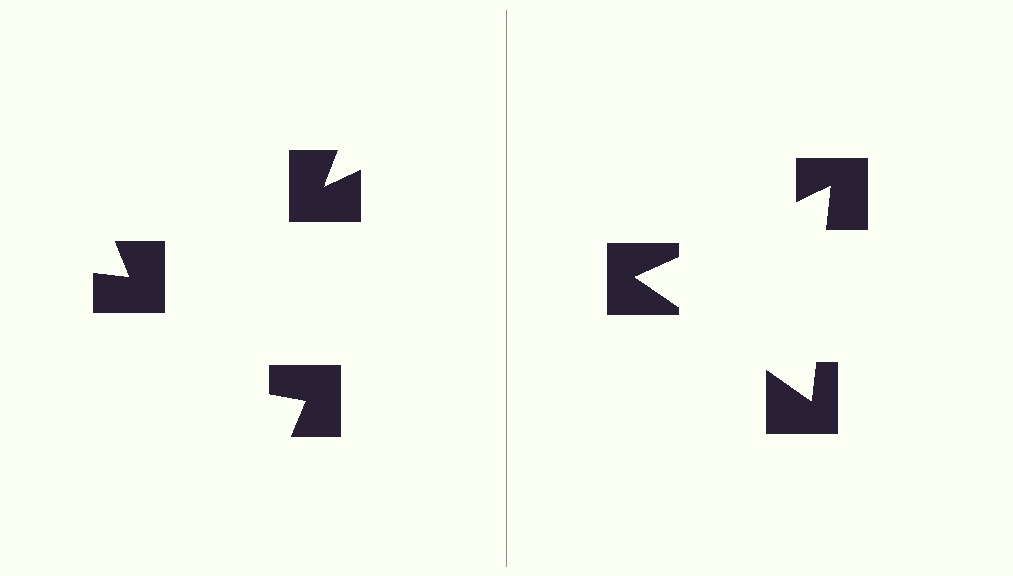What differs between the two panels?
The notched squares are positioned identically on both sides; only the wedge orientations differ. On the right they align to a triangle; on the left they are misaligned.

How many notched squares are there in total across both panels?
6 — 3 on each side.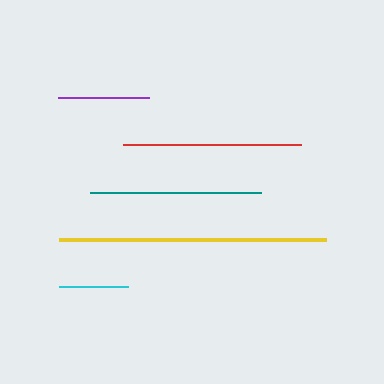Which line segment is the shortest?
The cyan line is the shortest at approximately 69 pixels.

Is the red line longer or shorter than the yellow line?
The yellow line is longer than the red line.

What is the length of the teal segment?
The teal segment is approximately 171 pixels long.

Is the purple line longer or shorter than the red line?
The red line is longer than the purple line.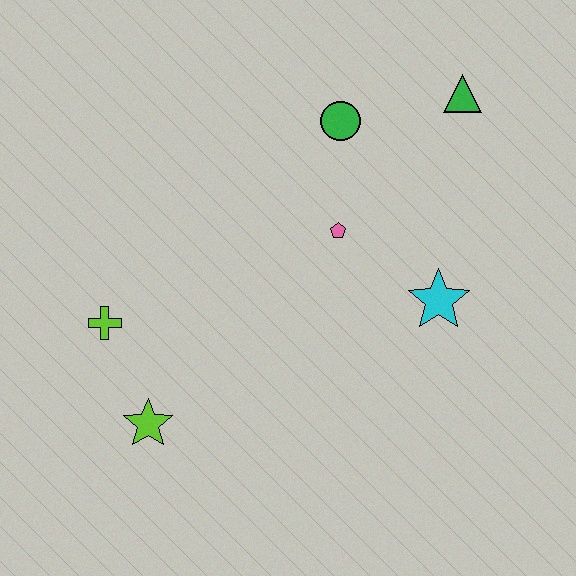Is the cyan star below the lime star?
No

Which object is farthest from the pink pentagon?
The lime star is farthest from the pink pentagon.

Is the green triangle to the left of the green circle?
No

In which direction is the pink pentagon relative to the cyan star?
The pink pentagon is to the left of the cyan star.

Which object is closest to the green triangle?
The green circle is closest to the green triangle.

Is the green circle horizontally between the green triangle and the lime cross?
Yes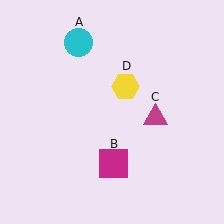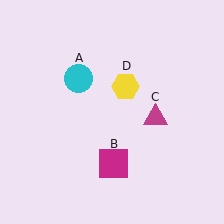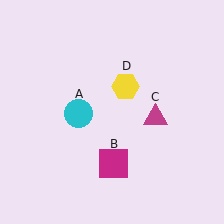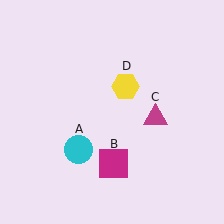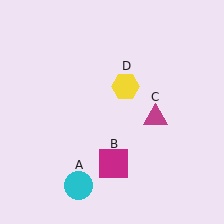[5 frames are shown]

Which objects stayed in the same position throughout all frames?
Magenta square (object B) and magenta triangle (object C) and yellow hexagon (object D) remained stationary.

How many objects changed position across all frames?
1 object changed position: cyan circle (object A).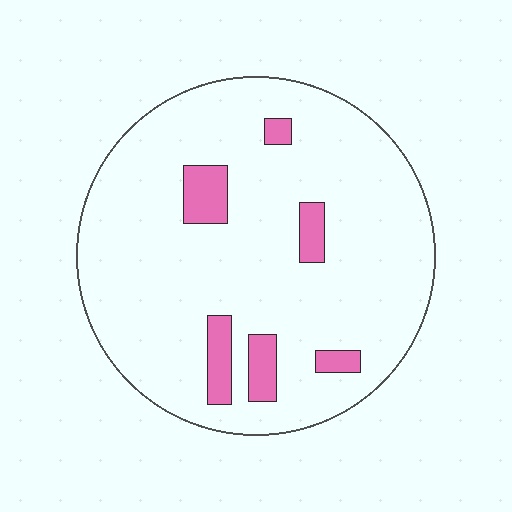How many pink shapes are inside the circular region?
6.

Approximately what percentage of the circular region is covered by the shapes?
Approximately 10%.